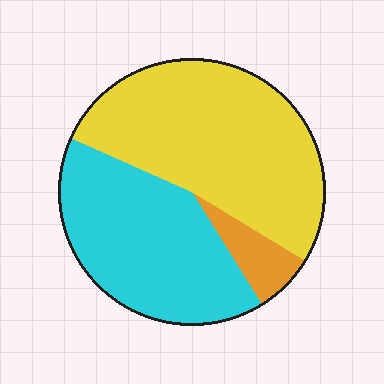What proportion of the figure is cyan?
Cyan takes up about two fifths (2/5) of the figure.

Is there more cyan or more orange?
Cyan.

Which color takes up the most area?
Yellow, at roughly 50%.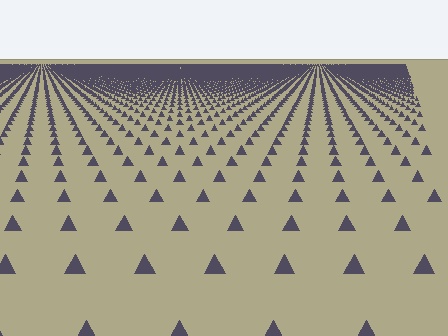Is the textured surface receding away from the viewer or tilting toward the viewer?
The surface is receding away from the viewer. Texture elements get smaller and denser toward the top.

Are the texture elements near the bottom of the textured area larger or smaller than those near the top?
Larger. Near the bottom, elements are closer to the viewer and appear at a bigger on-screen size.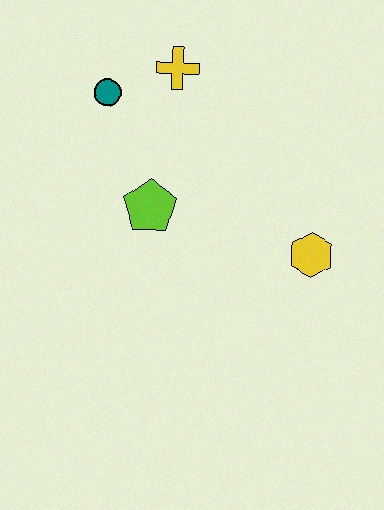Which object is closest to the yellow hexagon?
The lime pentagon is closest to the yellow hexagon.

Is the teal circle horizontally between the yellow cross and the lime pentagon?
No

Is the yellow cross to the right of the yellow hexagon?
No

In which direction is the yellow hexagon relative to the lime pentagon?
The yellow hexagon is to the right of the lime pentagon.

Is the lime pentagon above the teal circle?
No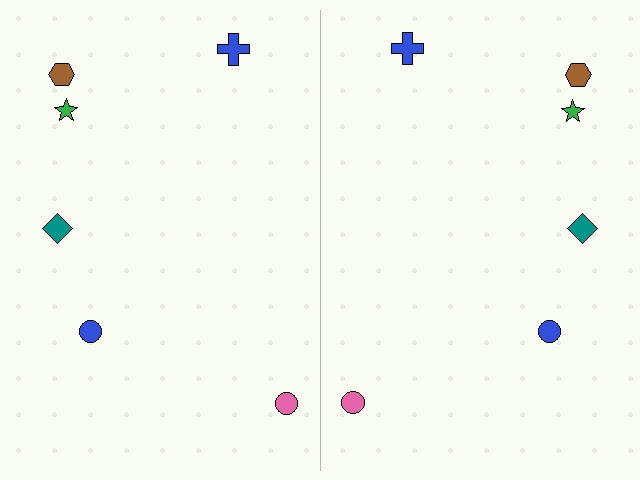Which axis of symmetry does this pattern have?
The pattern has a vertical axis of symmetry running through the center of the image.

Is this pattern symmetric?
Yes, this pattern has bilateral (reflection) symmetry.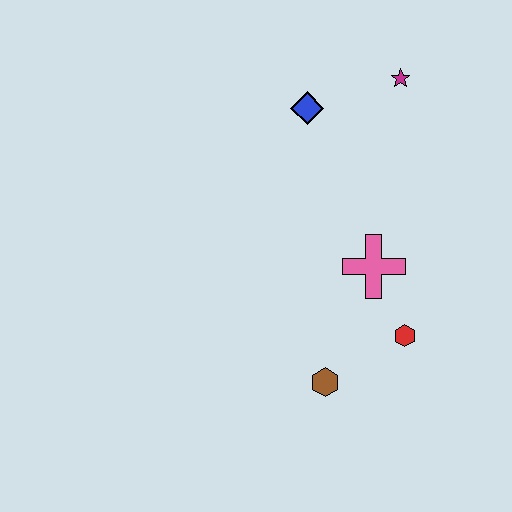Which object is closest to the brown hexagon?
The red hexagon is closest to the brown hexagon.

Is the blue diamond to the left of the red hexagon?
Yes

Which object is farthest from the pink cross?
The magenta star is farthest from the pink cross.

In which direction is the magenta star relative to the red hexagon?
The magenta star is above the red hexagon.